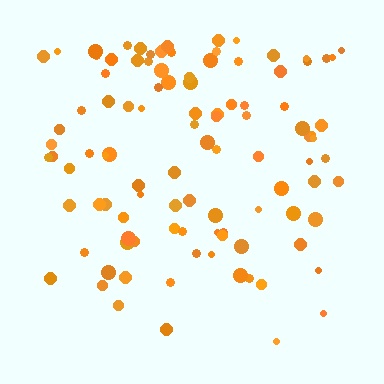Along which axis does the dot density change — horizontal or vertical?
Vertical.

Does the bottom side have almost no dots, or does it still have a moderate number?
Still a moderate number, just noticeably fewer than the top.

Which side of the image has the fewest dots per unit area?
The bottom.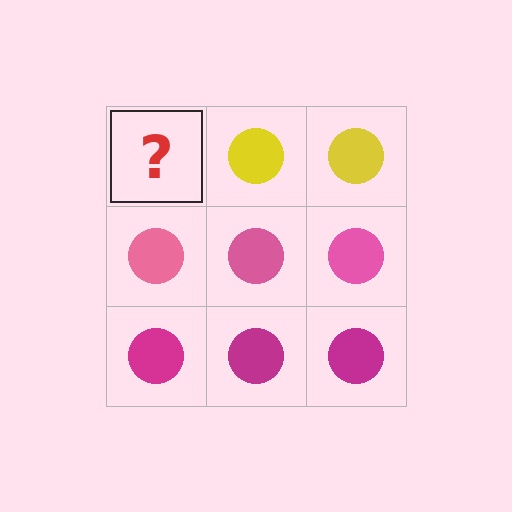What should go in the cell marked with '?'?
The missing cell should contain a yellow circle.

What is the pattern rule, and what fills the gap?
The rule is that each row has a consistent color. The gap should be filled with a yellow circle.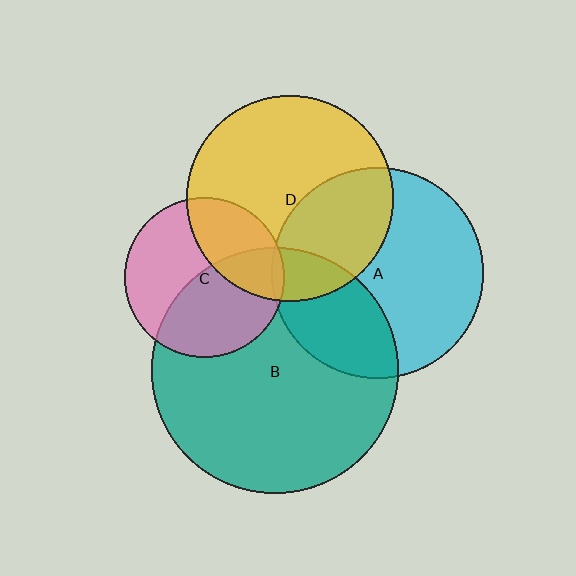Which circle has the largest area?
Circle B (teal).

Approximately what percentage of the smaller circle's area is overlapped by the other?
Approximately 30%.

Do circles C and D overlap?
Yes.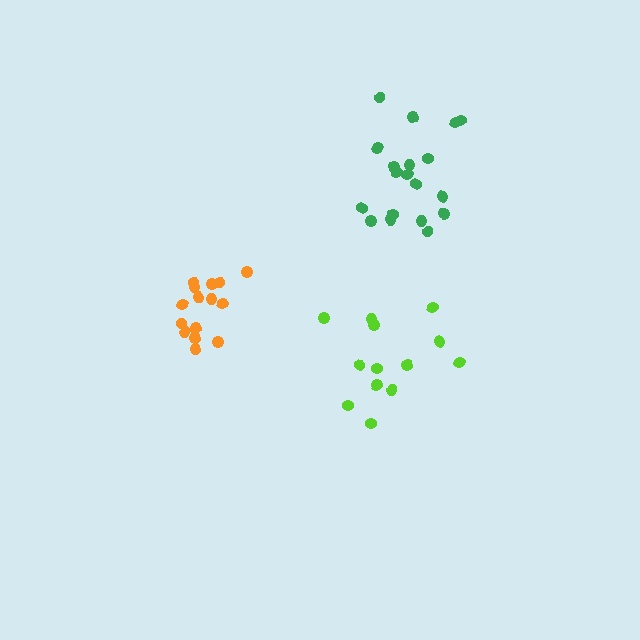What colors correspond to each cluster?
The clusters are colored: orange, green, lime.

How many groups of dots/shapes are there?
There are 3 groups.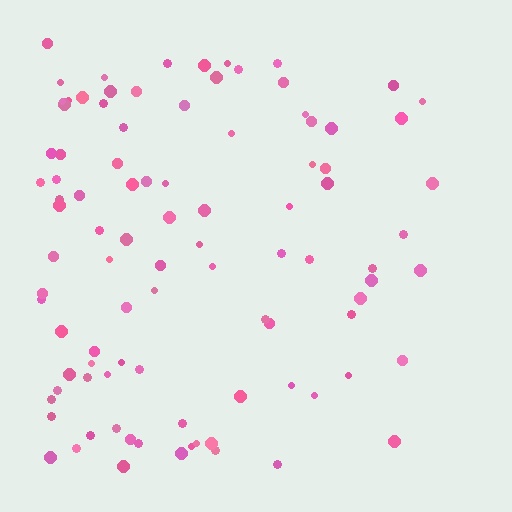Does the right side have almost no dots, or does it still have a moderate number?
Still a moderate number, just noticeably fewer than the left.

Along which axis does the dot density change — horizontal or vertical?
Horizontal.